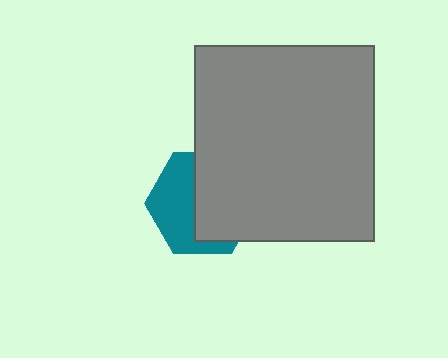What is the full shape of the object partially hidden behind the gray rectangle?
The partially hidden object is a teal hexagon.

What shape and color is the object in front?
The object in front is a gray rectangle.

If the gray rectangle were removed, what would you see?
You would see the complete teal hexagon.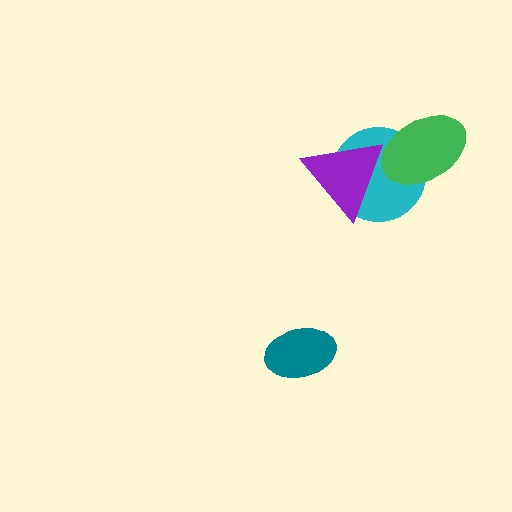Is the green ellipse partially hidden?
No, no other shape covers it.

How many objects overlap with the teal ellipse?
0 objects overlap with the teal ellipse.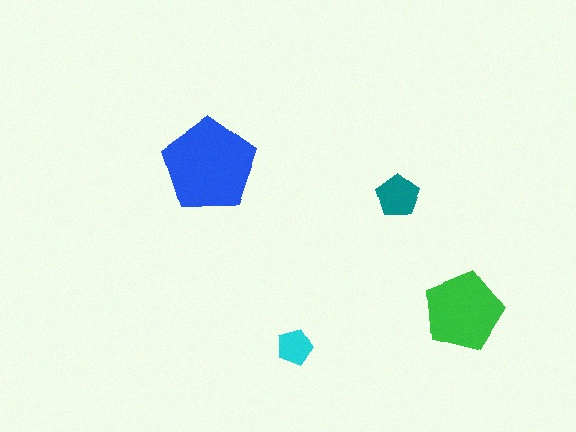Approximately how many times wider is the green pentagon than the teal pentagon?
About 2 times wider.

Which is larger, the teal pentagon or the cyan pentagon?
The teal one.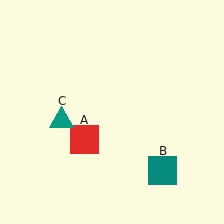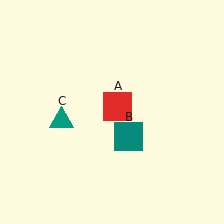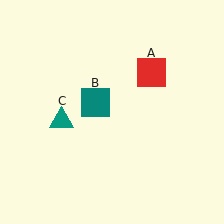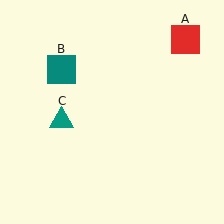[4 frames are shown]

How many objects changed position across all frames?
2 objects changed position: red square (object A), teal square (object B).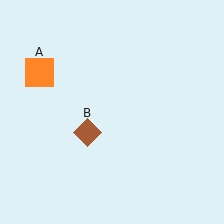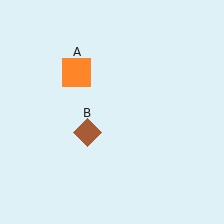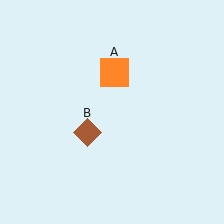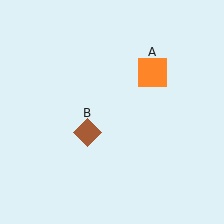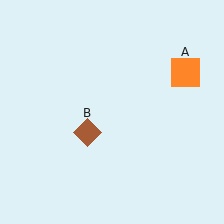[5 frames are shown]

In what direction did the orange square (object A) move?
The orange square (object A) moved right.